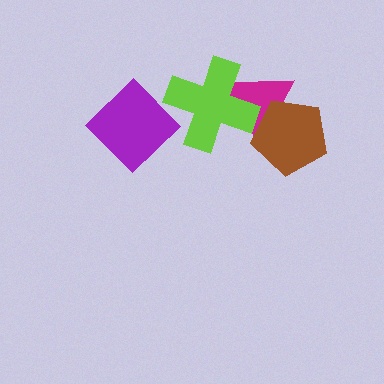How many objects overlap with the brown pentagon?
1 object overlaps with the brown pentagon.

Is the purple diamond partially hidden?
No, no other shape covers it.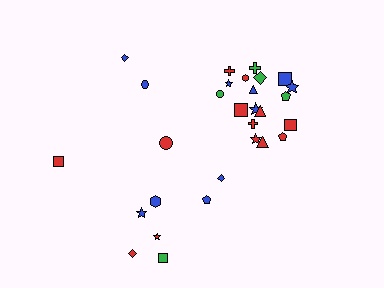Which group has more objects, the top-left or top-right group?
The top-right group.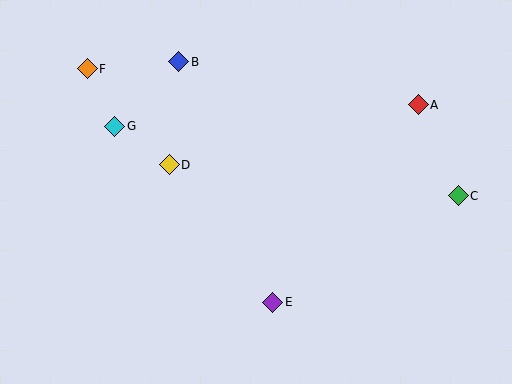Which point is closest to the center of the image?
Point D at (169, 165) is closest to the center.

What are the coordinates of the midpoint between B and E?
The midpoint between B and E is at (226, 182).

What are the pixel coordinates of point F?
Point F is at (87, 69).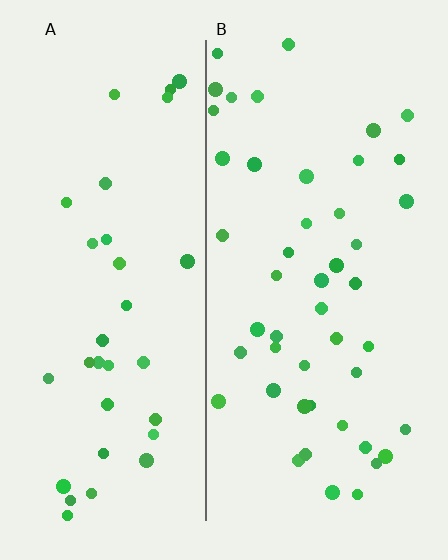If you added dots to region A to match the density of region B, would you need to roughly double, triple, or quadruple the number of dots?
Approximately double.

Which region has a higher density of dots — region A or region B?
B (the right).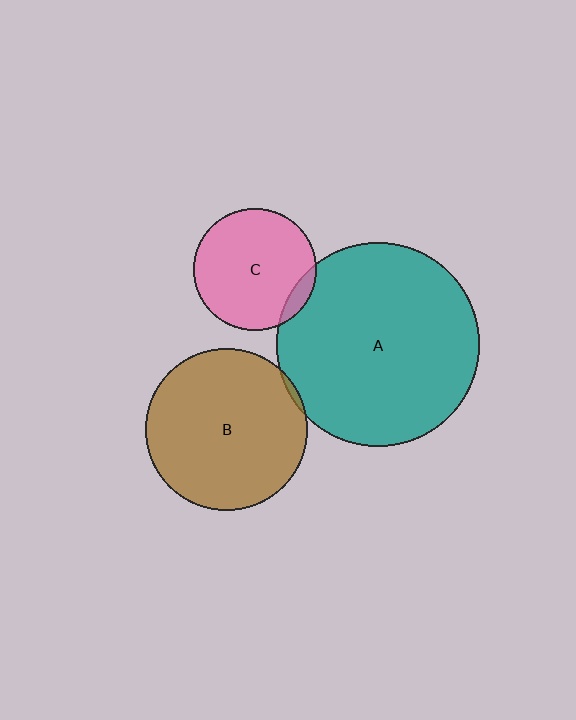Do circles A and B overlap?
Yes.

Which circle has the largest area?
Circle A (teal).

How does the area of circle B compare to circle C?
Approximately 1.8 times.